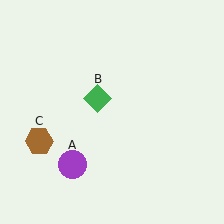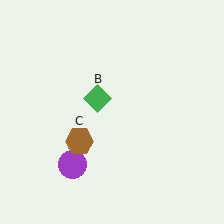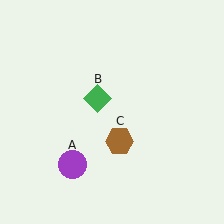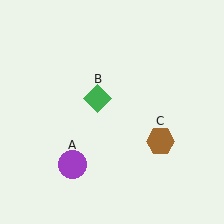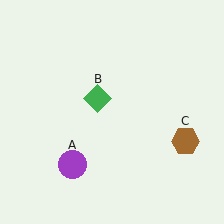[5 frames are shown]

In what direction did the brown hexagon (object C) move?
The brown hexagon (object C) moved right.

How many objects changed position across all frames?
1 object changed position: brown hexagon (object C).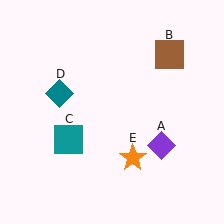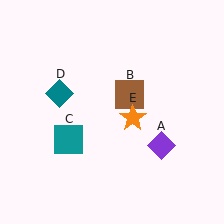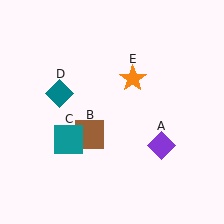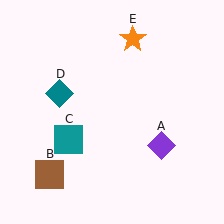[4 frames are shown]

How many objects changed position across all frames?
2 objects changed position: brown square (object B), orange star (object E).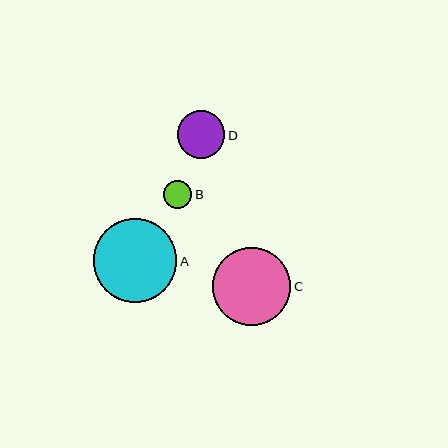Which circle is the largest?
Circle A is the largest with a size of approximately 83 pixels.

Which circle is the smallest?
Circle B is the smallest with a size of approximately 28 pixels.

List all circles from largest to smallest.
From largest to smallest: A, C, D, B.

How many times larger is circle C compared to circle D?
Circle C is approximately 1.6 times the size of circle D.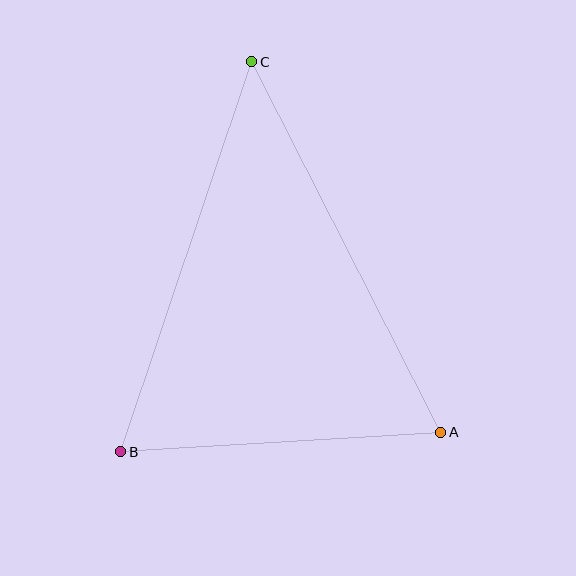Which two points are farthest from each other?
Points A and C are farthest from each other.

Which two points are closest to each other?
Points A and B are closest to each other.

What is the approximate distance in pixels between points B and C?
The distance between B and C is approximately 412 pixels.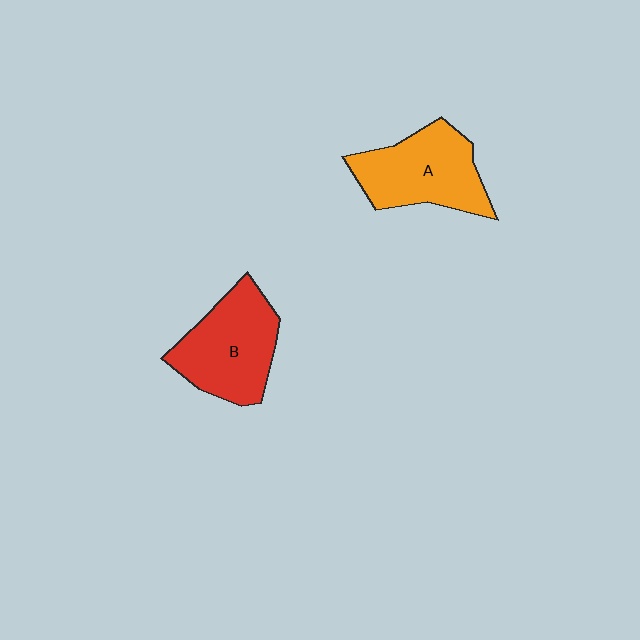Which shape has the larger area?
Shape B (red).